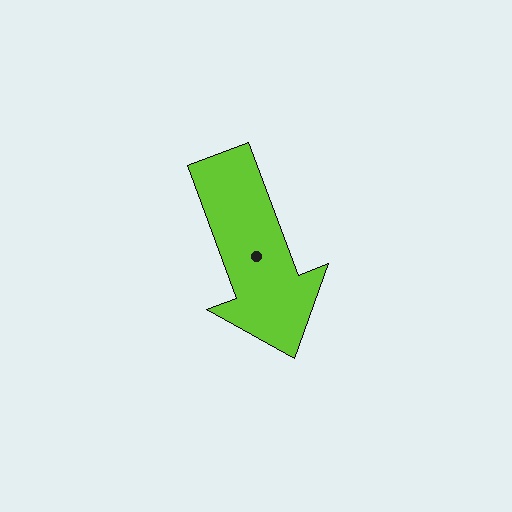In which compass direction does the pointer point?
South.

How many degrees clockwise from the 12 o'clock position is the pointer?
Approximately 159 degrees.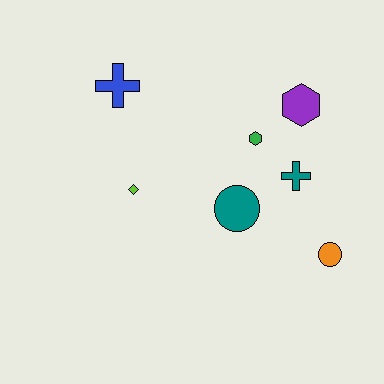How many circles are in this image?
There are 2 circles.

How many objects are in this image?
There are 7 objects.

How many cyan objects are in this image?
There are no cyan objects.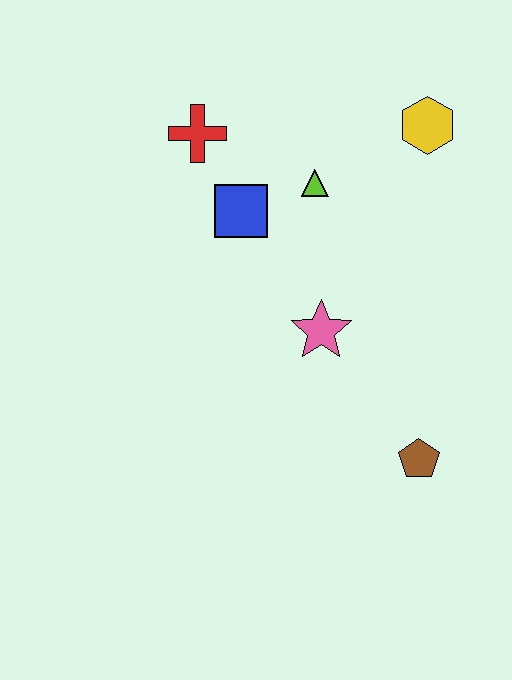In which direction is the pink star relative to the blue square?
The pink star is below the blue square.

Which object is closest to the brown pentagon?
The pink star is closest to the brown pentagon.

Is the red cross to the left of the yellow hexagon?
Yes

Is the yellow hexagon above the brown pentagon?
Yes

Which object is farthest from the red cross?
The brown pentagon is farthest from the red cross.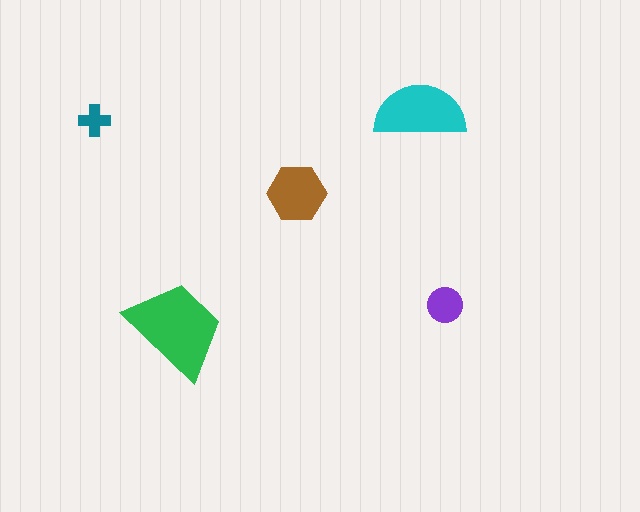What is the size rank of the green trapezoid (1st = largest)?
1st.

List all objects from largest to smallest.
The green trapezoid, the cyan semicircle, the brown hexagon, the purple circle, the teal cross.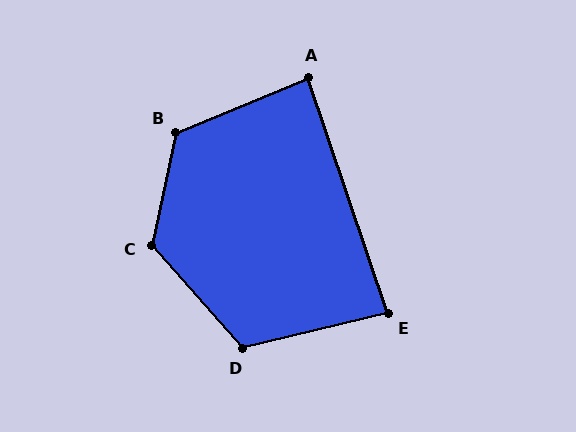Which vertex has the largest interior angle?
C, at approximately 126 degrees.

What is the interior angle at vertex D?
Approximately 118 degrees (obtuse).